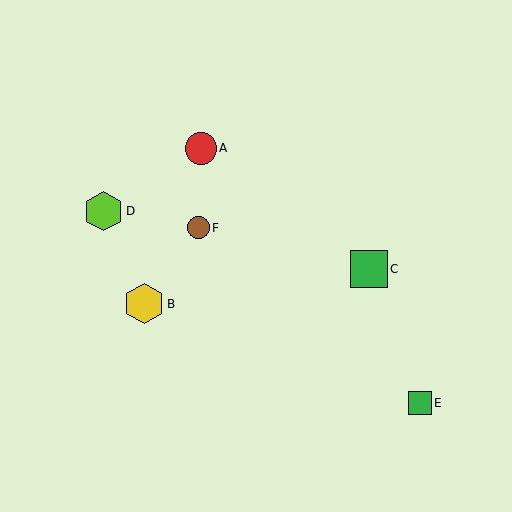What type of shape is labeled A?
Shape A is a red circle.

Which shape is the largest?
The yellow hexagon (labeled B) is the largest.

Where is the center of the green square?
The center of the green square is at (369, 269).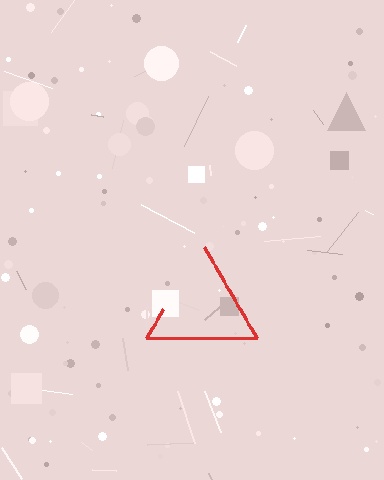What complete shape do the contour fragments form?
The contour fragments form a triangle.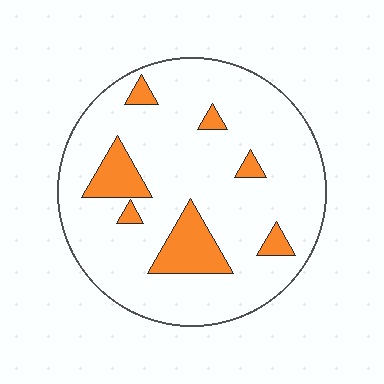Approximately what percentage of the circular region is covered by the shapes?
Approximately 15%.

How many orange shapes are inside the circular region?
7.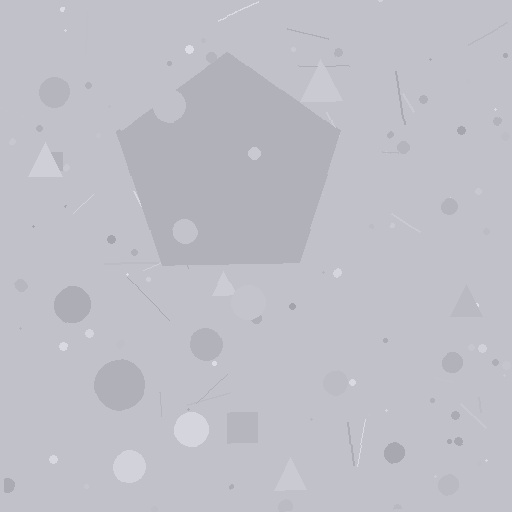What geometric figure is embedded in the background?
A pentagon is embedded in the background.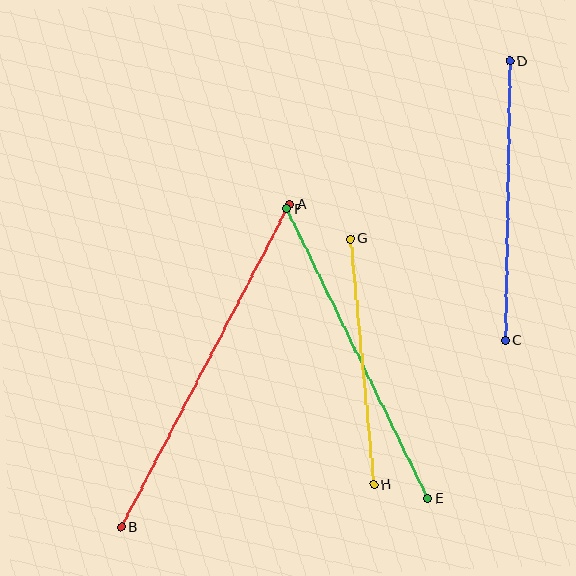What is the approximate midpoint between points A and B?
The midpoint is at approximately (205, 366) pixels.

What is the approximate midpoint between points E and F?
The midpoint is at approximately (357, 354) pixels.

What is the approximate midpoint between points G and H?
The midpoint is at approximately (362, 362) pixels.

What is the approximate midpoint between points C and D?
The midpoint is at approximately (507, 201) pixels.